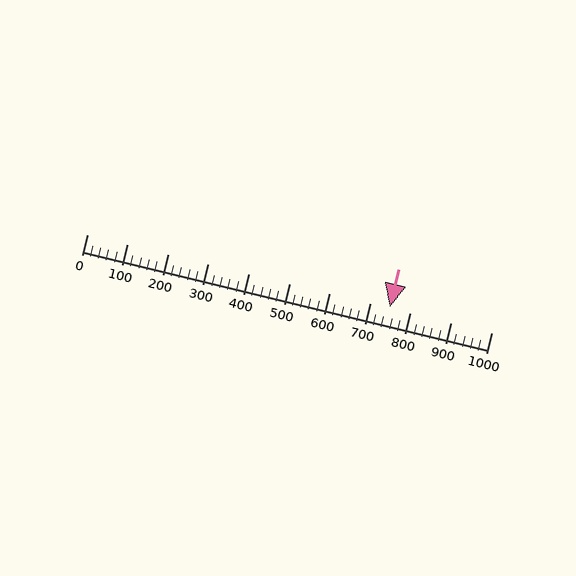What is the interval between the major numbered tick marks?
The major tick marks are spaced 100 units apart.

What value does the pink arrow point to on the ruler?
The pink arrow points to approximately 749.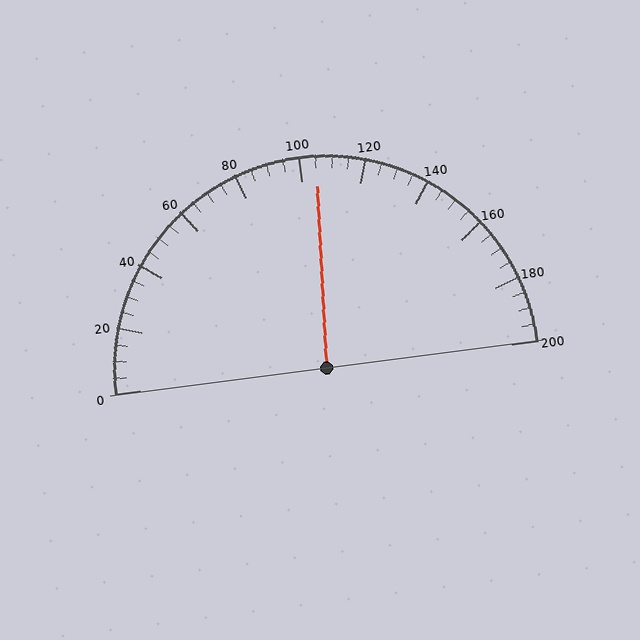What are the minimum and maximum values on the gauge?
The gauge ranges from 0 to 200.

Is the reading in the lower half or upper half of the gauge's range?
The reading is in the upper half of the range (0 to 200).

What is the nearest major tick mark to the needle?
The nearest major tick mark is 100.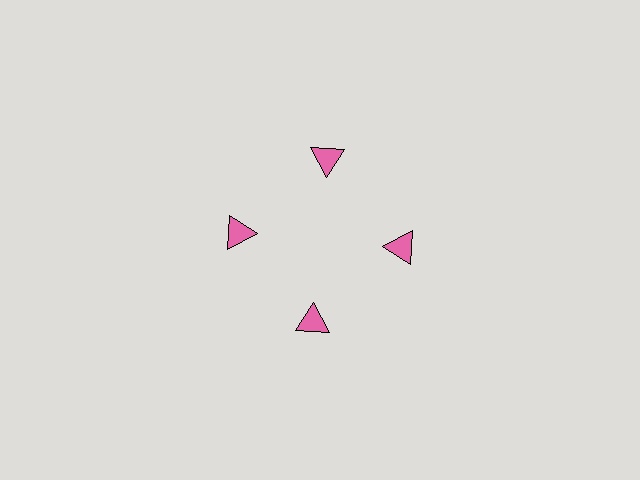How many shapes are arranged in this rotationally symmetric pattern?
There are 4 shapes, arranged in 4 groups of 1.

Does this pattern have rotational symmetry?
Yes, this pattern has 4-fold rotational symmetry. It looks the same after rotating 90 degrees around the center.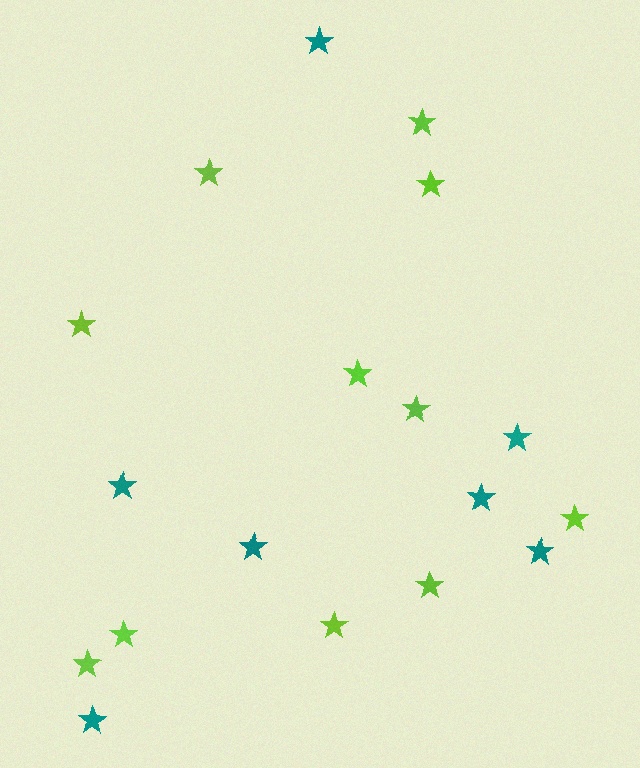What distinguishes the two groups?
There are 2 groups: one group of teal stars (7) and one group of lime stars (11).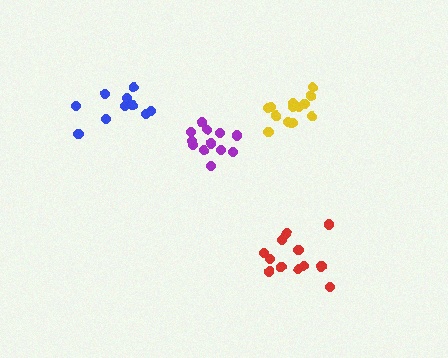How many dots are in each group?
Group 1: 13 dots, Group 2: 12 dots, Group 3: 13 dots, Group 4: 10 dots (48 total).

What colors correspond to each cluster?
The clusters are colored: yellow, purple, red, blue.